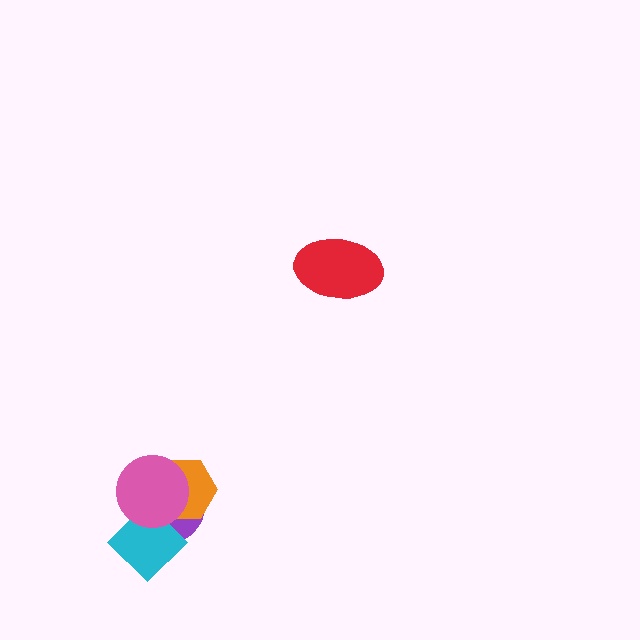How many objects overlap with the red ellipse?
0 objects overlap with the red ellipse.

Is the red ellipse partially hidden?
No, no other shape covers it.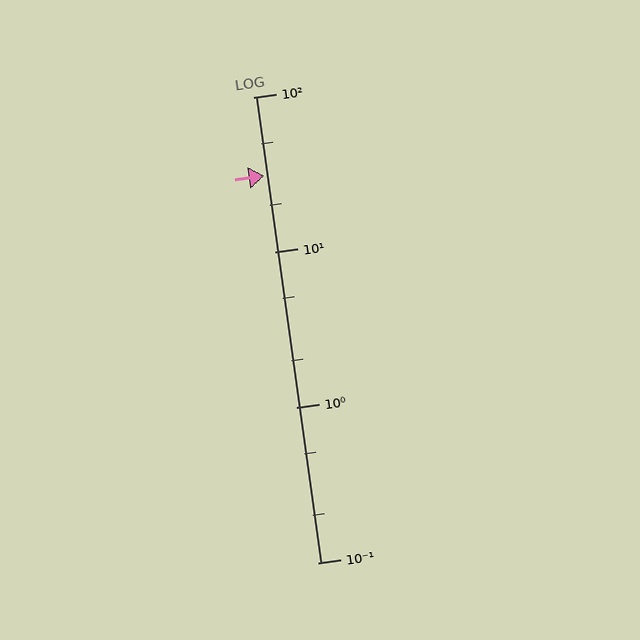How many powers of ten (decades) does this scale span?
The scale spans 3 decades, from 0.1 to 100.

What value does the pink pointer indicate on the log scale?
The pointer indicates approximately 31.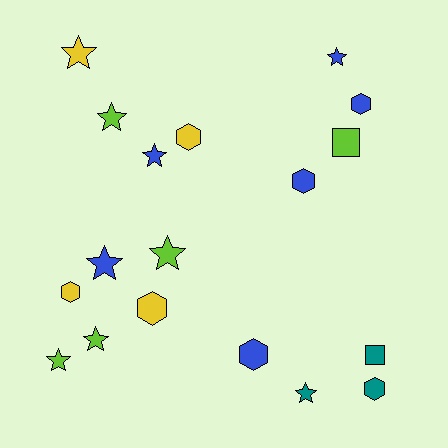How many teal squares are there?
There is 1 teal square.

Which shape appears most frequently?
Star, with 9 objects.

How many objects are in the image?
There are 18 objects.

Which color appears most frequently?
Blue, with 6 objects.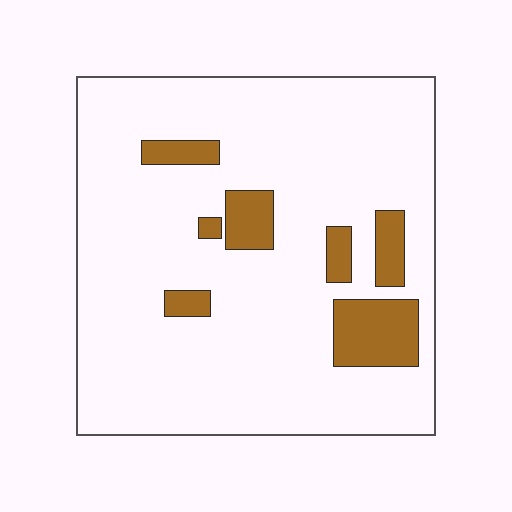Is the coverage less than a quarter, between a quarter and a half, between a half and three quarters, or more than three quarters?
Less than a quarter.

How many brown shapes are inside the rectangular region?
7.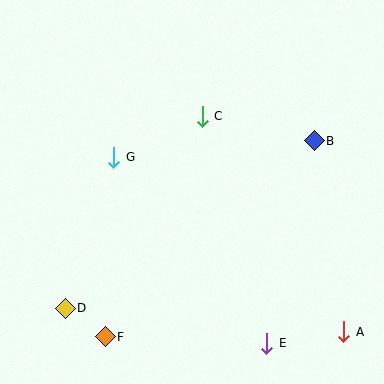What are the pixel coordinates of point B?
Point B is at (314, 141).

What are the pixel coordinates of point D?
Point D is at (65, 308).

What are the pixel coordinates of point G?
Point G is at (114, 157).